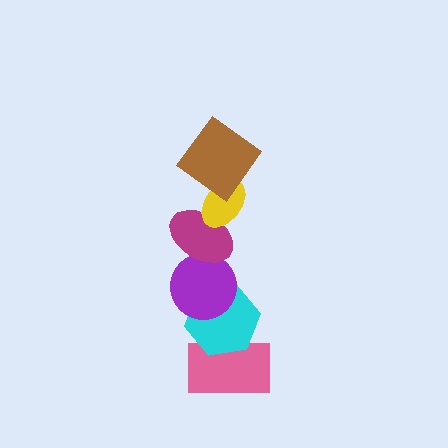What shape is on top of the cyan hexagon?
The purple circle is on top of the cyan hexagon.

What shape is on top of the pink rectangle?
The cyan hexagon is on top of the pink rectangle.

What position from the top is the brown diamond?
The brown diamond is 1st from the top.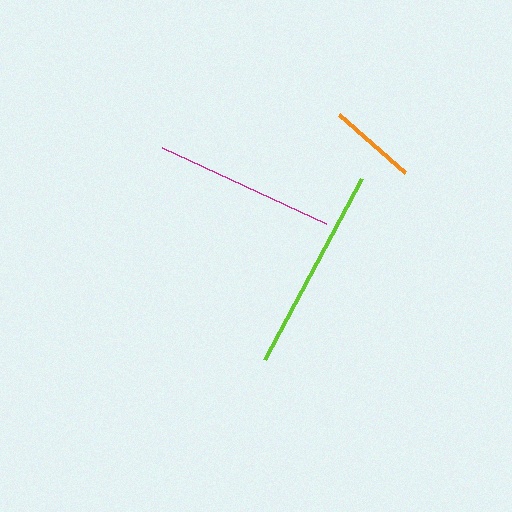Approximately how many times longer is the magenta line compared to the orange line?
The magenta line is approximately 2.0 times the length of the orange line.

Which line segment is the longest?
The lime line is the longest at approximately 206 pixels.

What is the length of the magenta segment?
The magenta segment is approximately 180 pixels long.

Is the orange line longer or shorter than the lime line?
The lime line is longer than the orange line.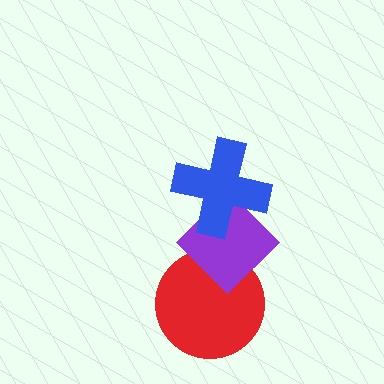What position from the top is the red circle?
The red circle is 3rd from the top.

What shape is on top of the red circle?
The purple diamond is on top of the red circle.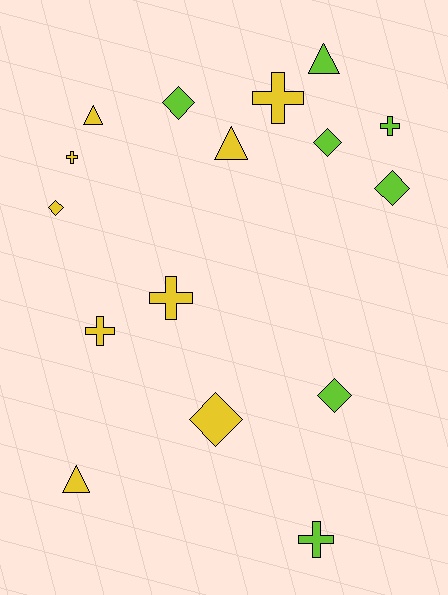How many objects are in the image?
There are 16 objects.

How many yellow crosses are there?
There are 4 yellow crosses.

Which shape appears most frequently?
Diamond, with 6 objects.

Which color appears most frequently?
Yellow, with 9 objects.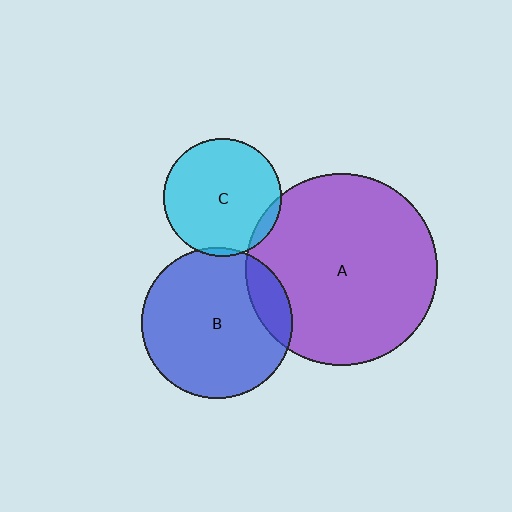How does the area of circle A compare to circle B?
Approximately 1.6 times.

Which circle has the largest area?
Circle A (purple).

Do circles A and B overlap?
Yes.